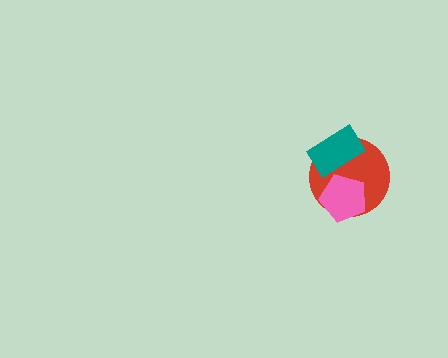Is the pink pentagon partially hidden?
No, no other shape covers it.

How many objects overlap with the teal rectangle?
1 object overlaps with the teal rectangle.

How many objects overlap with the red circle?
2 objects overlap with the red circle.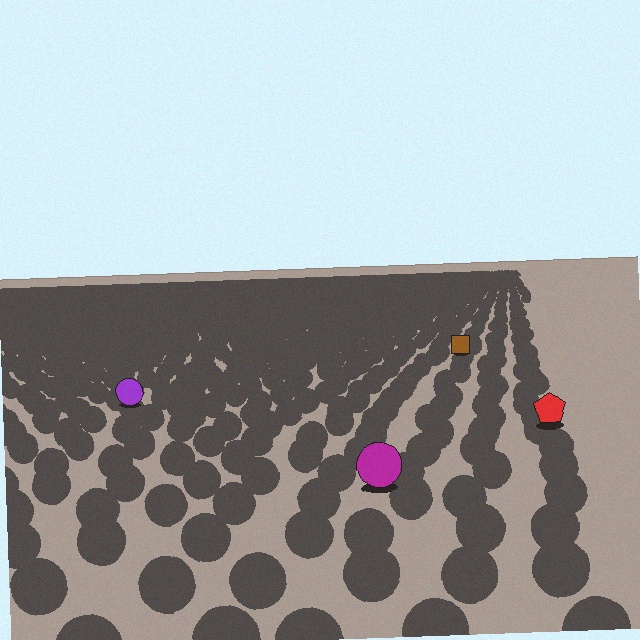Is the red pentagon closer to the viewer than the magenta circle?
No. The magenta circle is closer — you can tell from the texture gradient: the ground texture is coarser near it.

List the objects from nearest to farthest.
From nearest to farthest: the magenta circle, the red pentagon, the purple circle, the brown square.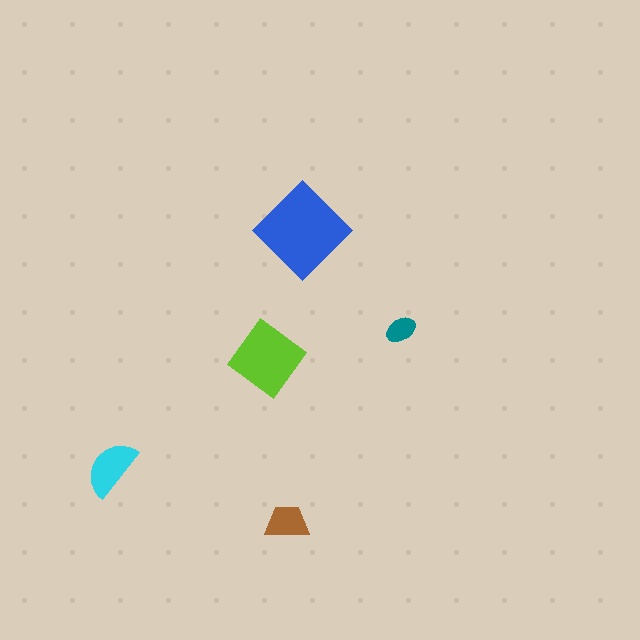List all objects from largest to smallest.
The blue diamond, the lime diamond, the cyan semicircle, the brown trapezoid, the teal ellipse.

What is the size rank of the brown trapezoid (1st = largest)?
4th.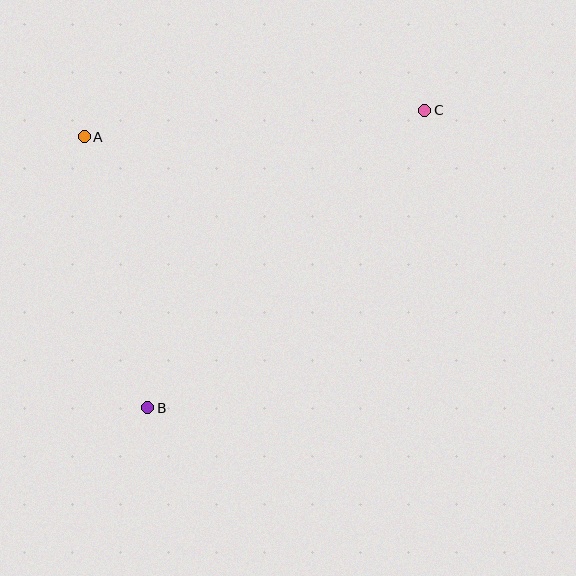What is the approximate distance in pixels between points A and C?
The distance between A and C is approximately 342 pixels.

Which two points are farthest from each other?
Points B and C are farthest from each other.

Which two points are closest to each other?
Points A and B are closest to each other.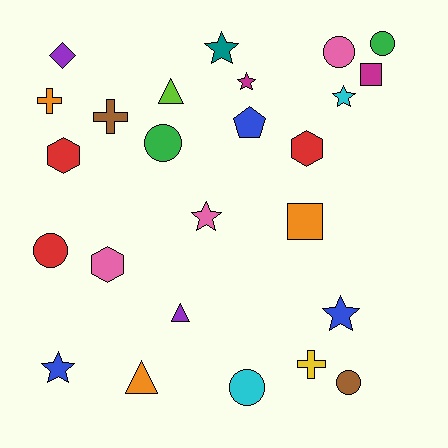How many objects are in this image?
There are 25 objects.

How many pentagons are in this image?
There is 1 pentagon.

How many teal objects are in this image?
There is 1 teal object.